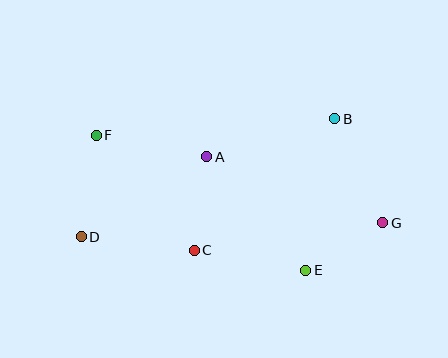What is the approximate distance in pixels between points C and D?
The distance between C and D is approximately 114 pixels.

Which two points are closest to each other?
Points E and G are closest to each other.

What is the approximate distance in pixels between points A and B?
The distance between A and B is approximately 134 pixels.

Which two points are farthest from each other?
Points D and G are farthest from each other.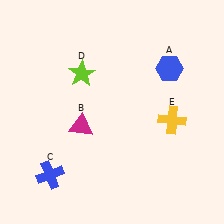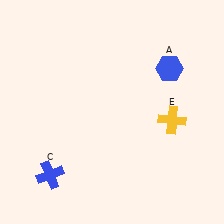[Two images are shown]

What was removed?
The magenta triangle (B), the lime star (D) were removed in Image 2.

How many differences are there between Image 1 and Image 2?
There are 2 differences between the two images.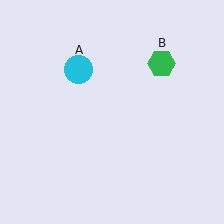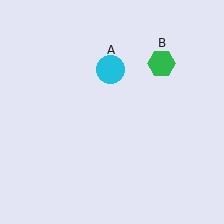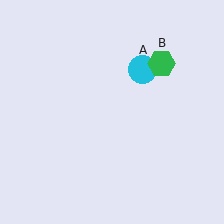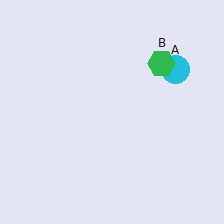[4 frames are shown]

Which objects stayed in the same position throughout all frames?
Green hexagon (object B) remained stationary.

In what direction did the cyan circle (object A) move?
The cyan circle (object A) moved right.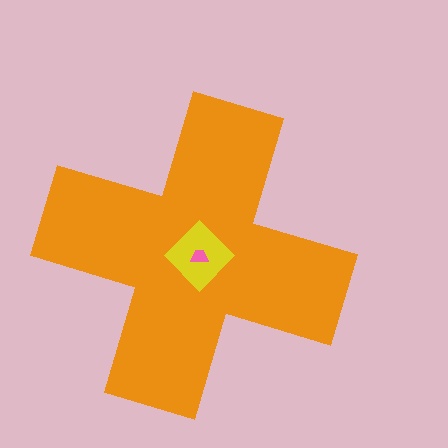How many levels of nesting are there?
3.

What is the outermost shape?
The orange cross.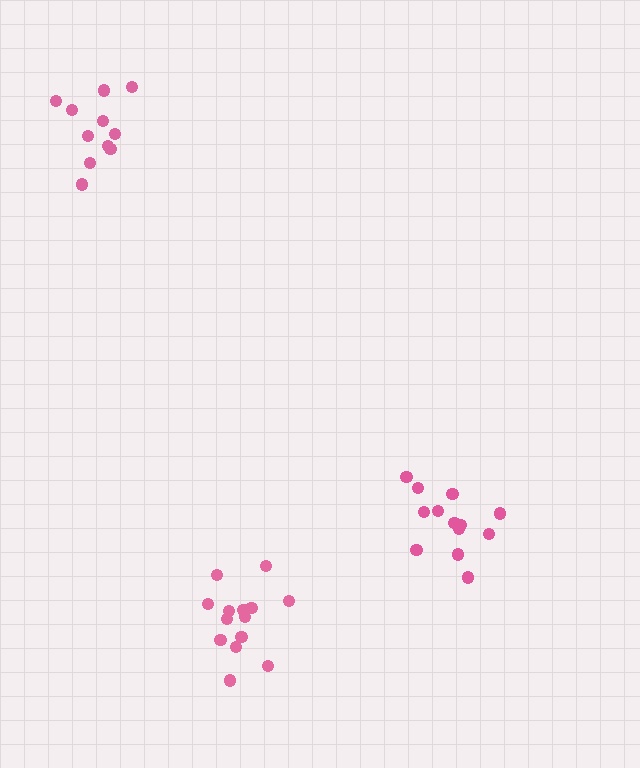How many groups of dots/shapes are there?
There are 3 groups.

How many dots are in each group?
Group 1: 14 dots, Group 2: 11 dots, Group 3: 14 dots (39 total).